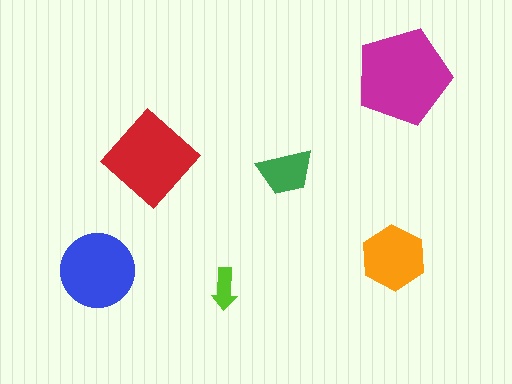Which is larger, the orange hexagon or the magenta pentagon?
The magenta pentagon.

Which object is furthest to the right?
The magenta pentagon is rightmost.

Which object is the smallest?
The lime arrow.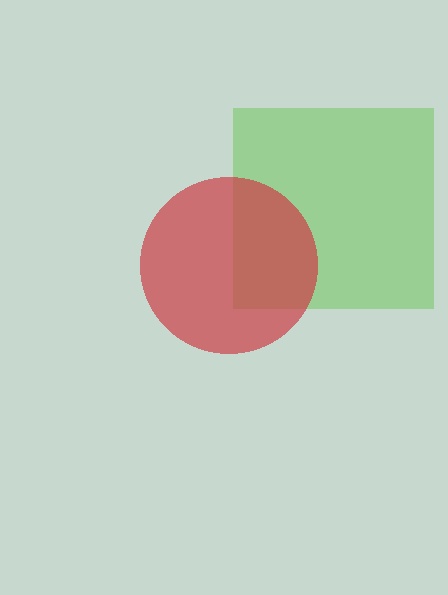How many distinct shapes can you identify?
There are 2 distinct shapes: a lime square, a red circle.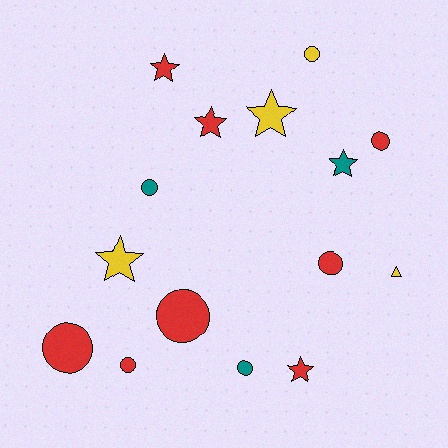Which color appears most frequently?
Red, with 8 objects.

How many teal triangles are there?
There are no teal triangles.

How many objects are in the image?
There are 15 objects.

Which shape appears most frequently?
Circle, with 8 objects.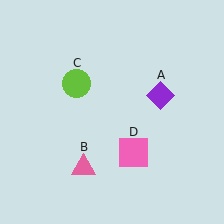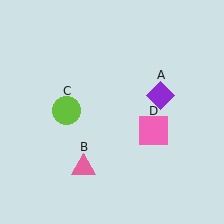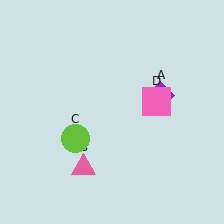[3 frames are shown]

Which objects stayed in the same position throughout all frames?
Purple diamond (object A) and pink triangle (object B) remained stationary.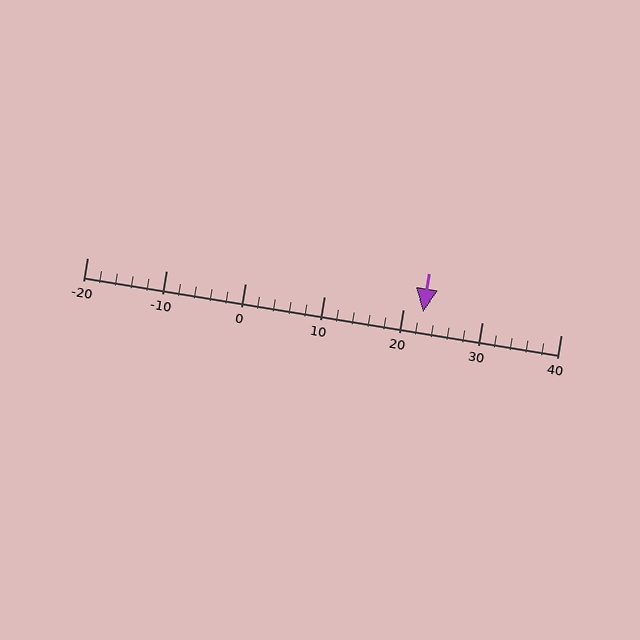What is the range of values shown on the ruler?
The ruler shows values from -20 to 40.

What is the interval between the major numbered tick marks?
The major tick marks are spaced 10 units apart.